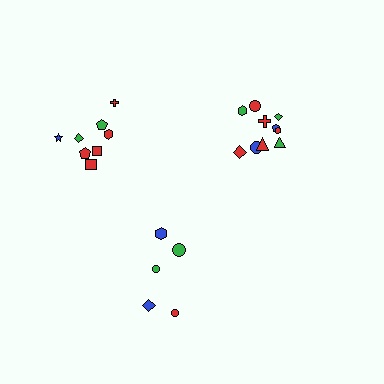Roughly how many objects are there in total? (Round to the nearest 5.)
Roughly 25 objects in total.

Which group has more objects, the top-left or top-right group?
The top-right group.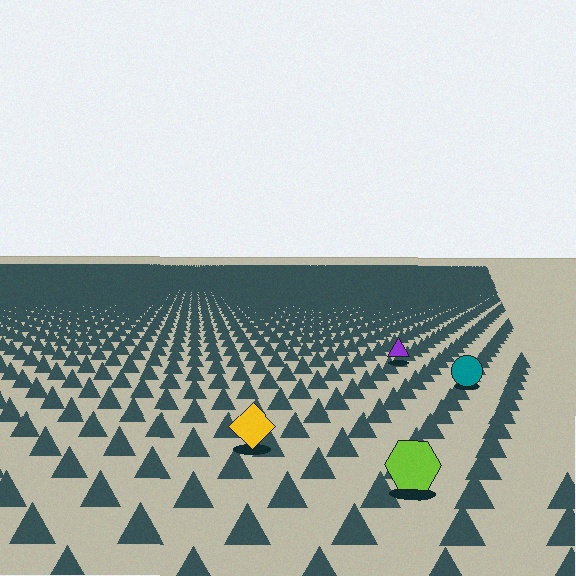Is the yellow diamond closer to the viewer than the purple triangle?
Yes. The yellow diamond is closer — you can tell from the texture gradient: the ground texture is coarser near it.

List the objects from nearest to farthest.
From nearest to farthest: the lime hexagon, the yellow diamond, the teal circle, the purple triangle.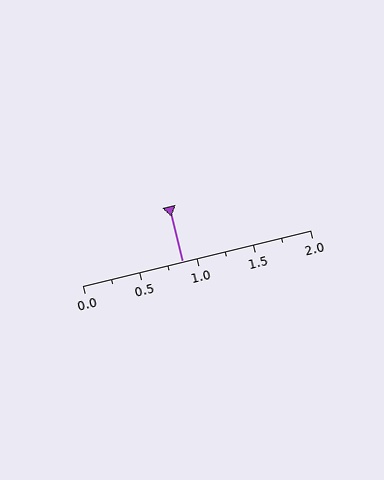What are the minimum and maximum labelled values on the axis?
The axis runs from 0.0 to 2.0.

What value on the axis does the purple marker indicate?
The marker indicates approximately 0.88.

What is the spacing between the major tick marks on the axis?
The major ticks are spaced 0.5 apart.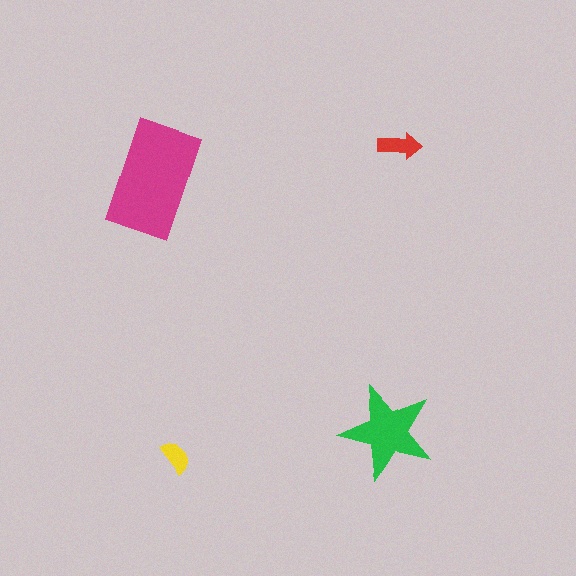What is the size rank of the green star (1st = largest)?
2nd.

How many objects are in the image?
There are 4 objects in the image.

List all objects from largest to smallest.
The magenta rectangle, the green star, the red arrow, the yellow semicircle.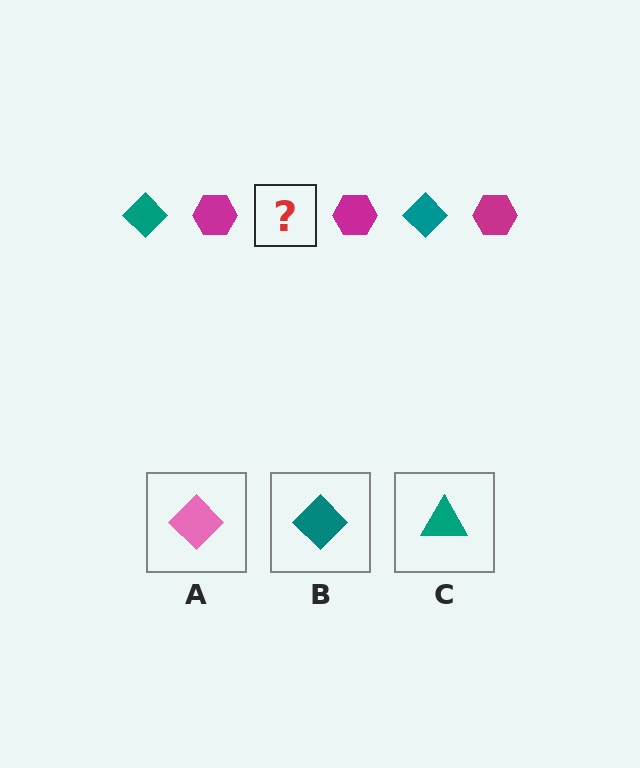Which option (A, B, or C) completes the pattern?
B.